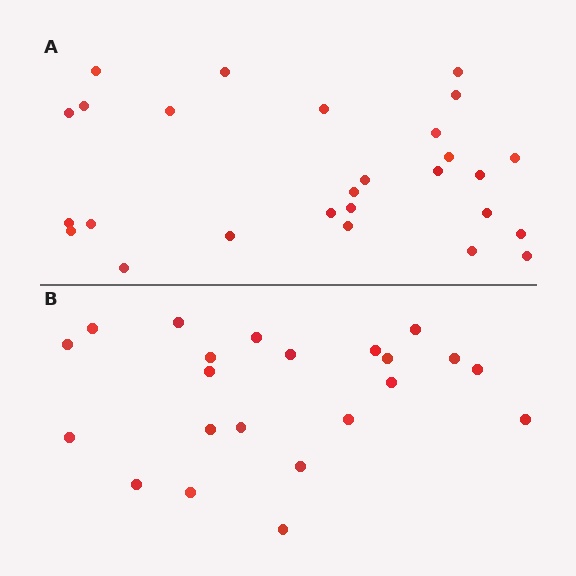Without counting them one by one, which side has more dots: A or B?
Region A (the top region) has more dots.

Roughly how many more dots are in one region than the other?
Region A has about 5 more dots than region B.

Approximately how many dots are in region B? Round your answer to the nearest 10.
About 20 dots. (The exact count is 22, which rounds to 20.)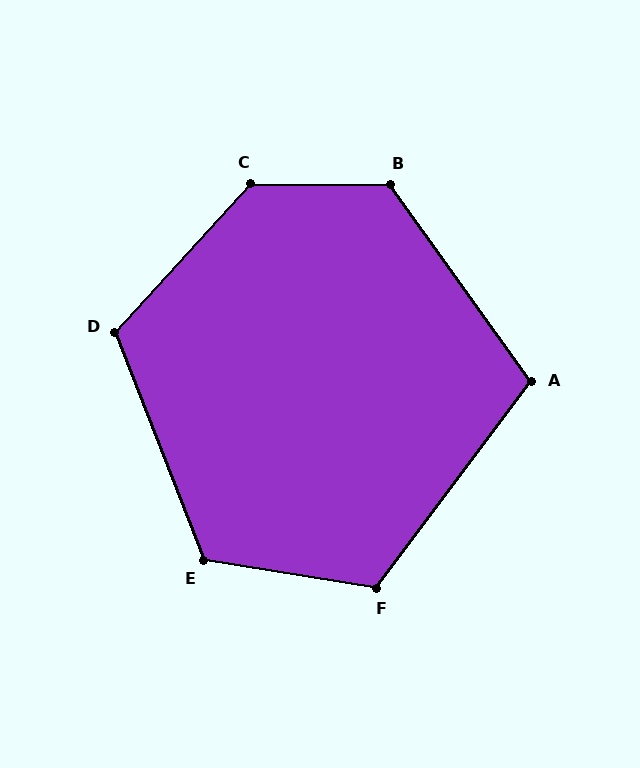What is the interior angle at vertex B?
Approximately 126 degrees (obtuse).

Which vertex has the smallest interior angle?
A, at approximately 107 degrees.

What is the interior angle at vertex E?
Approximately 120 degrees (obtuse).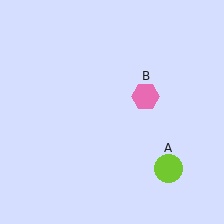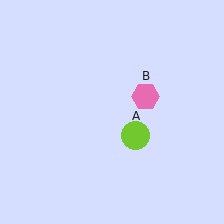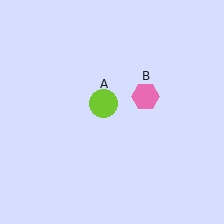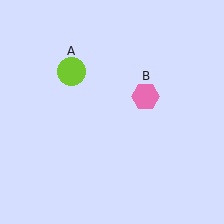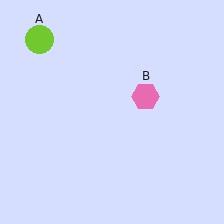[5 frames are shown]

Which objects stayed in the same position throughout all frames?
Pink hexagon (object B) remained stationary.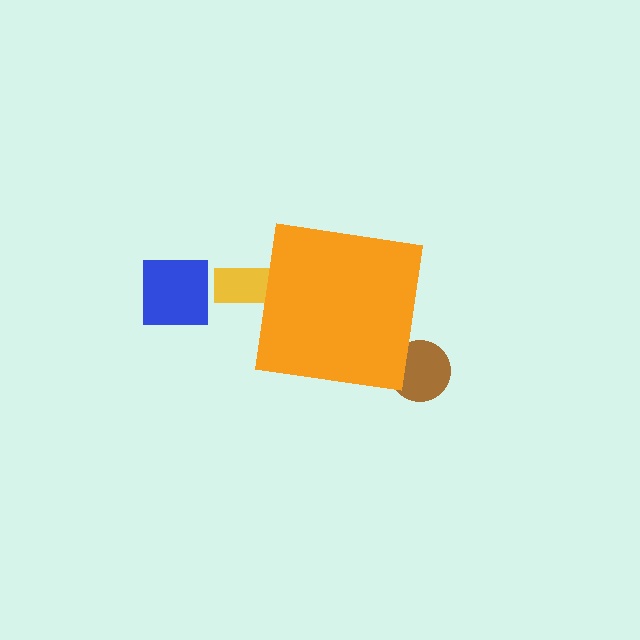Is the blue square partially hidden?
No, the blue square is fully visible.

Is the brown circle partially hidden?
Yes, the brown circle is partially hidden behind the orange square.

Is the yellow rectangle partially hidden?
Yes, the yellow rectangle is partially hidden behind the orange square.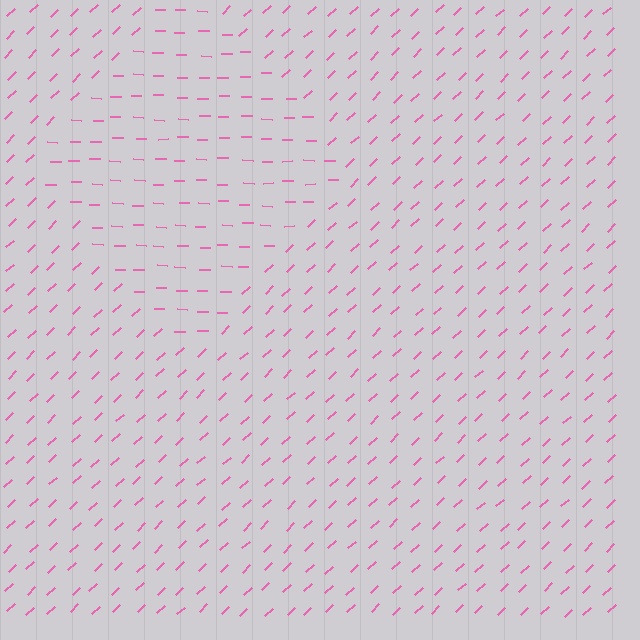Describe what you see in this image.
The image is filled with small pink line segments. A diamond region in the image has lines oriented differently from the surrounding lines, creating a visible texture boundary.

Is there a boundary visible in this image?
Yes, there is a texture boundary formed by a change in line orientation.